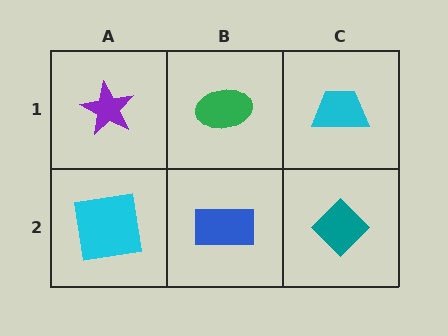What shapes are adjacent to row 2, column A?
A purple star (row 1, column A), a blue rectangle (row 2, column B).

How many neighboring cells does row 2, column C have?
2.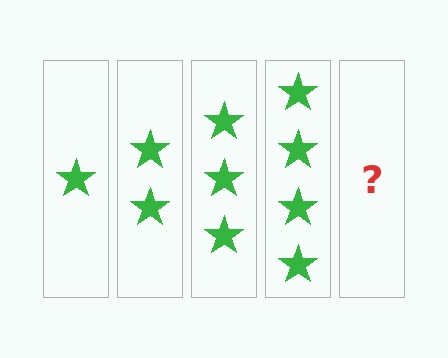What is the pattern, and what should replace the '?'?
The pattern is that each step adds one more star. The '?' should be 5 stars.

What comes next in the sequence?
The next element should be 5 stars.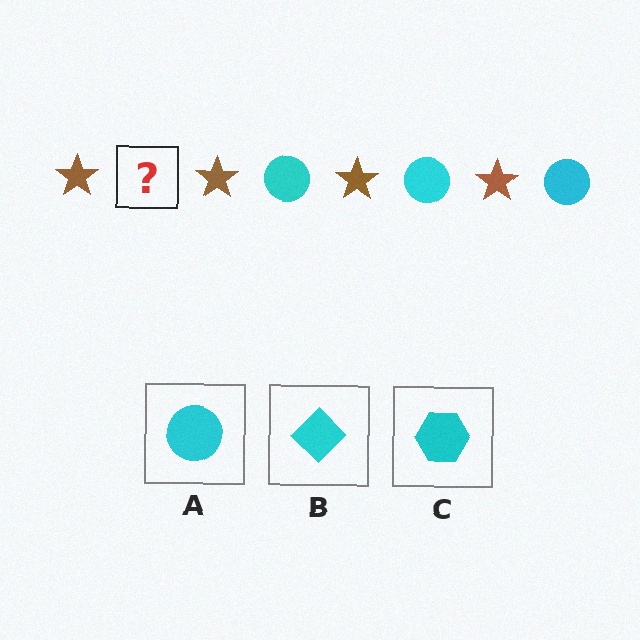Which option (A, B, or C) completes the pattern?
A.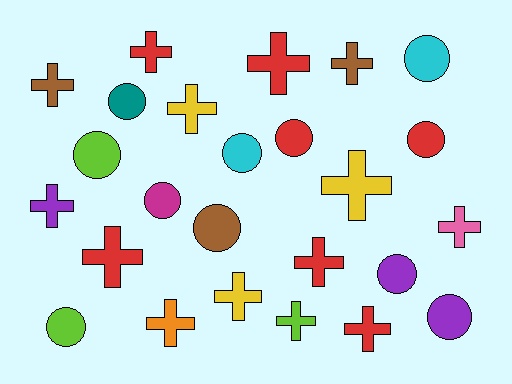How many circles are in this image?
There are 11 circles.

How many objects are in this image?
There are 25 objects.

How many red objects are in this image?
There are 7 red objects.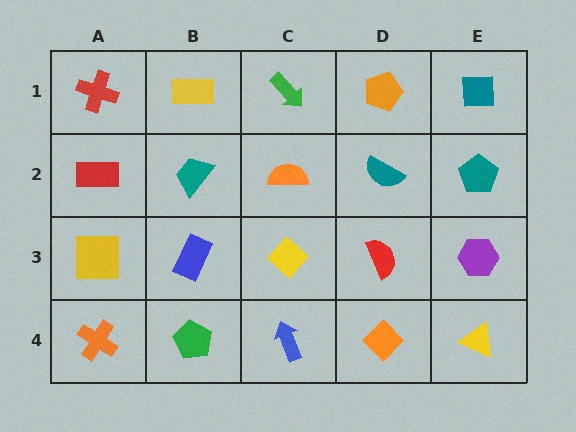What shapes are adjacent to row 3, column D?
A teal semicircle (row 2, column D), an orange diamond (row 4, column D), a yellow diamond (row 3, column C), a purple hexagon (row 3, column E).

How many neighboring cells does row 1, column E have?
2.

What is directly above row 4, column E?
A purple hexagon.